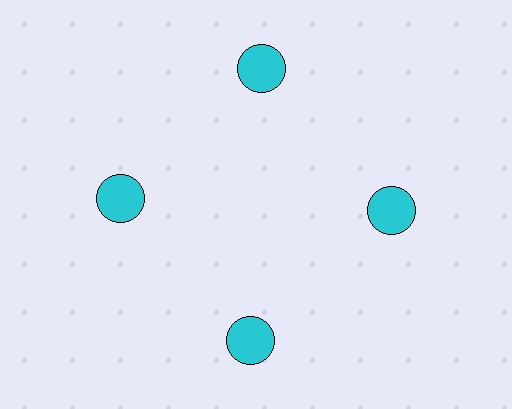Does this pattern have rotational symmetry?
Yes, this pattern has 4-fold rotational symmetry. It looks the same after rotating 90 degrees around the center.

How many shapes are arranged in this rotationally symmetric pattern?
There are 4 shapes, arranged in 4 groups of 1.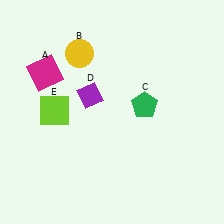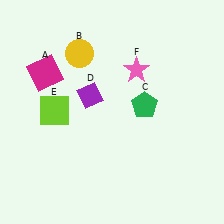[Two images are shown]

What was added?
A pink star (F) was added in Image 2.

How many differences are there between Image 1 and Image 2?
There is 1 difference between the two images.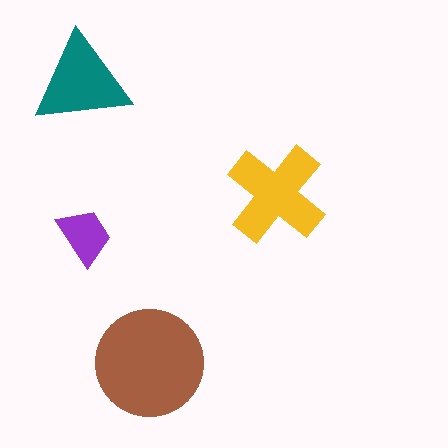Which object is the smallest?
The purple trapezoid.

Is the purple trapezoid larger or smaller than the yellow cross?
Smaller.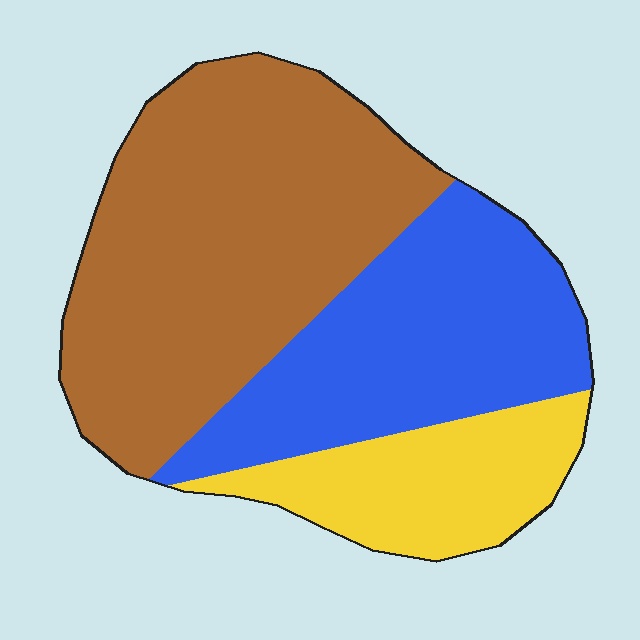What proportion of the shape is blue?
Blue covers about 30% of the shape.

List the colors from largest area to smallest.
From largest to smallest: brown, blue, yellow.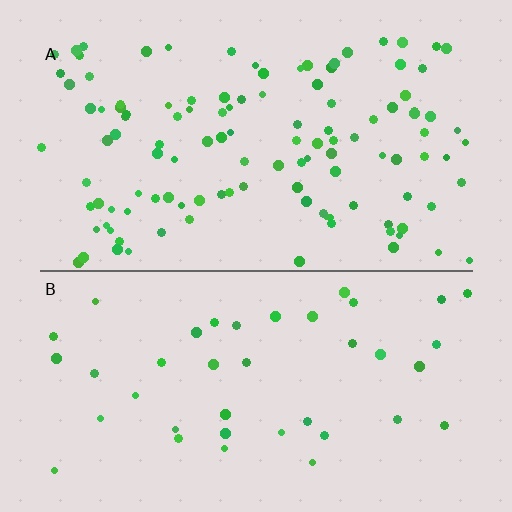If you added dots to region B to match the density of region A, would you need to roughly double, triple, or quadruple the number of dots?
Approximately triple.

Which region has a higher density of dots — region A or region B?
A (the top).